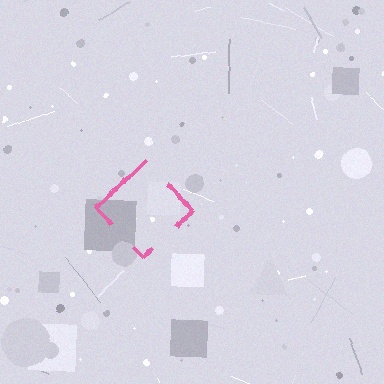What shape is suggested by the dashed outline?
The dashed outline suggests a diamond.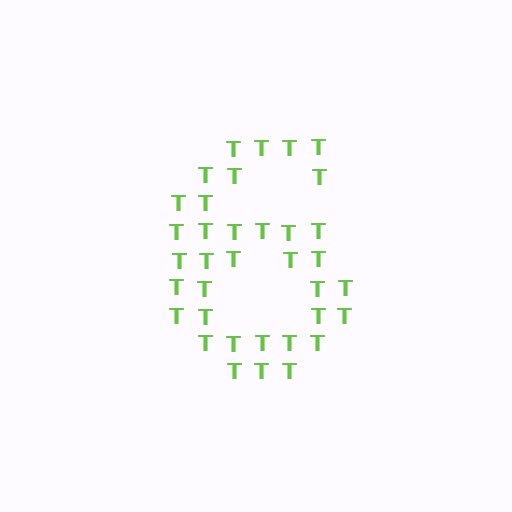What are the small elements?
The small elements are letter T's.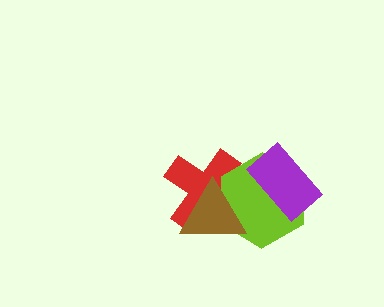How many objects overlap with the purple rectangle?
1 object overlaps with the purple rectangle.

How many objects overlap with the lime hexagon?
3 objects overlap with the lime hexagon.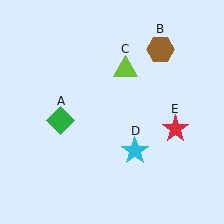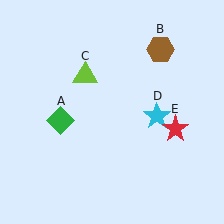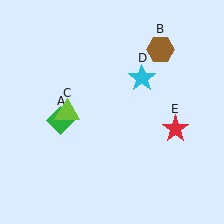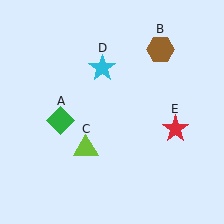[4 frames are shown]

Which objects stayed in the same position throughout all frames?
Green diamond (object A) and brown hexagon (object B) and red star (object E) remained stationary.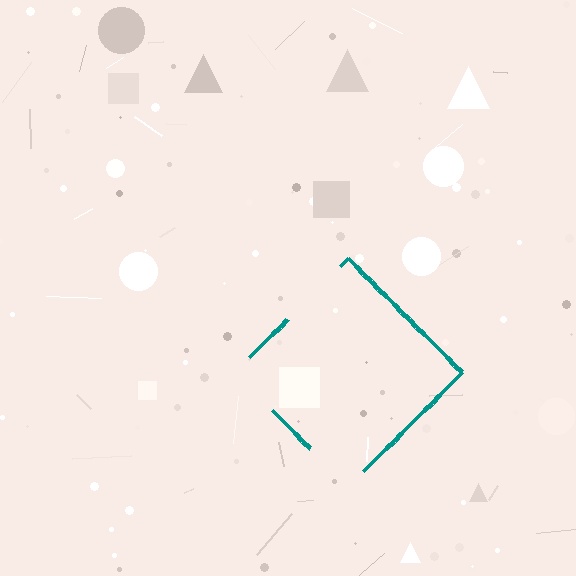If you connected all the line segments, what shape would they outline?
They would outline a diamond.